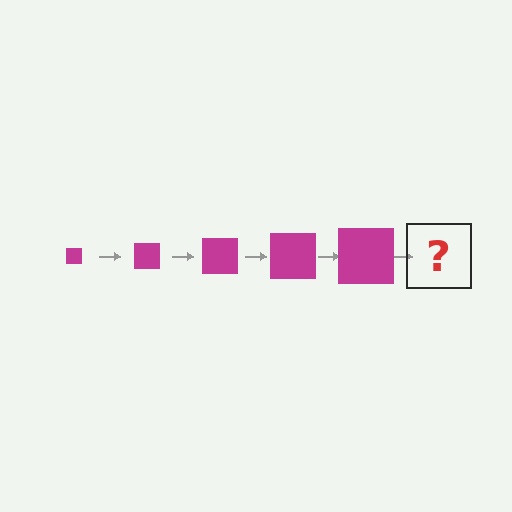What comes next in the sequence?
The next element should be a magenta square, larger than the previous one.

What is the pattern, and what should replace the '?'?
The pattern is that the square gets progressively larger each step. The '?' should be a magenta square, larger than the previous one.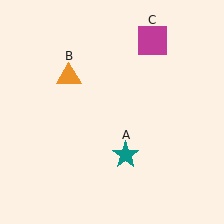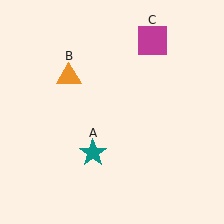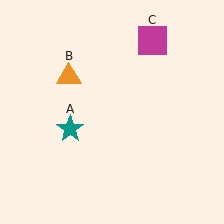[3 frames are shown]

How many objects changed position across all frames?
1 object changed position: teal star (object A).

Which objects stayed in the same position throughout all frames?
Orange triangle (object B) and magenta square (object C) remained stationary.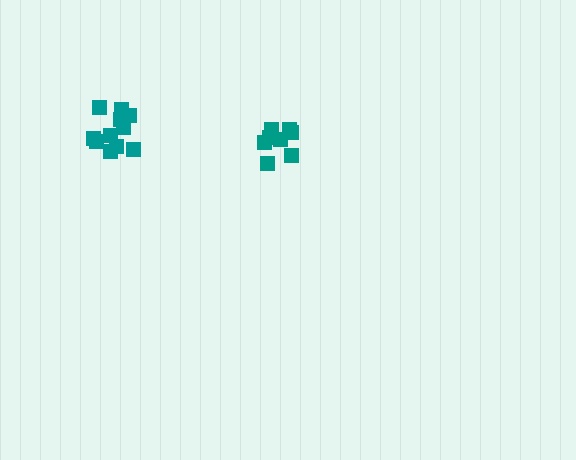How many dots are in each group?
Group 1: 8 dots, Group 2: 11 dots (19 total).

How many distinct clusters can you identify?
There are 2 distinct clusters.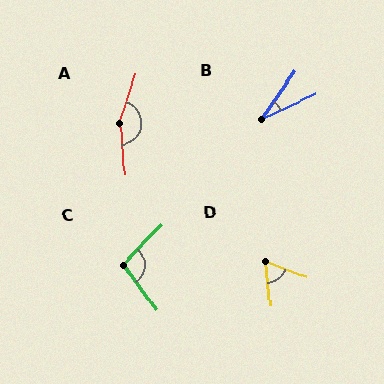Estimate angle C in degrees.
Approximately 99 degrees.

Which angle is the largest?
A, at approximately 156 degrees.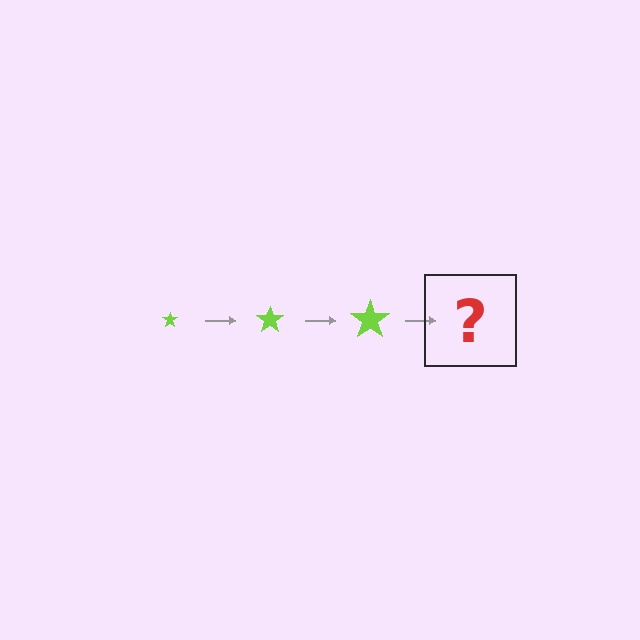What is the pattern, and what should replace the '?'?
The pattern is that the star gets progressively larger each step. The '?' should be a lime star, larger than the previous one.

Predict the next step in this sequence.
The next step is a lime star, larger than the previous one.